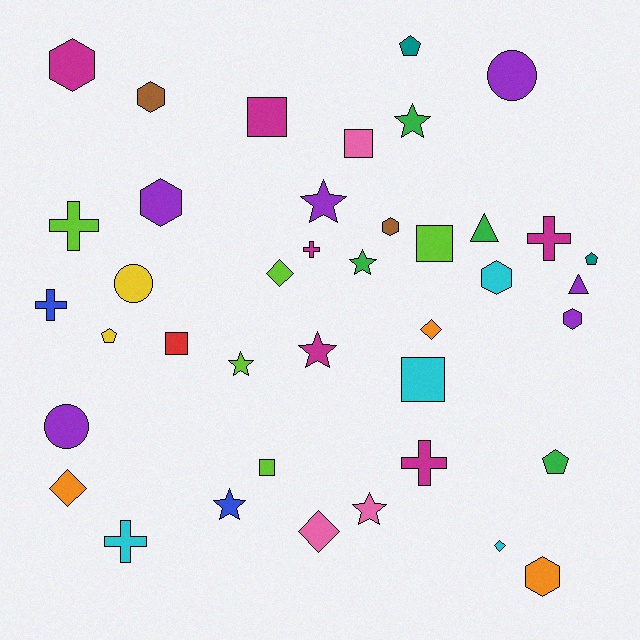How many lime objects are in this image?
There are 5 lime objects.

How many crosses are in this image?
There are 6 crosses.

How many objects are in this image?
There are 40 objects.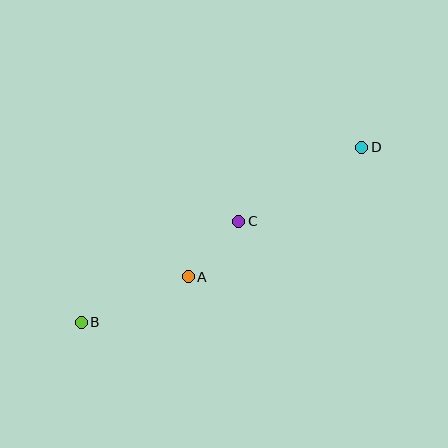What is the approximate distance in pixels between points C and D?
The distance between C and D is approximately 144 pixels.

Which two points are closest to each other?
Points A and C are closest to each other.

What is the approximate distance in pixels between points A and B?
The distance between A and B is approximately 116 pixels.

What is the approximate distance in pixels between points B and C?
The distance between B and C is approximately 187 pixels.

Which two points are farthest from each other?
Points B and D are farthest from each other.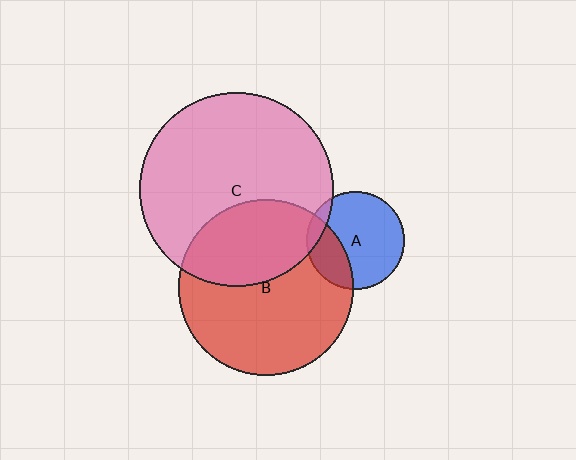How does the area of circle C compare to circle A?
Approximately 4.0 times.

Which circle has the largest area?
Circle C (pink).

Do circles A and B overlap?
Yes.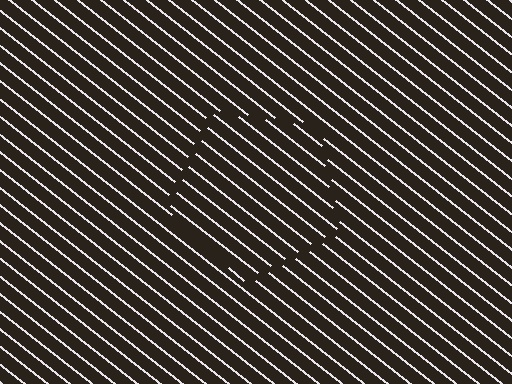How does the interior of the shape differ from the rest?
The interior of the shape contains the same grating, shifted by half a period — the contour is defined by the phase discontinuity where line-ends from the inner and outer gratings abut.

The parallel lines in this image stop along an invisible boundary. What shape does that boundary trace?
An illusory pentagon. The interior of the shape contains the same grating, shifted by half a period — the contour is defined by the phase discontinuity where line-ends from the inner and outer gratings abut.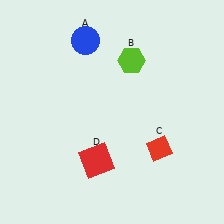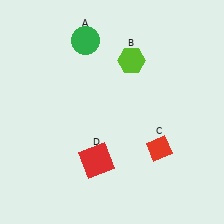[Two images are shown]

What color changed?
The circle (A) changed from blue in Image 1 to green in Image 2.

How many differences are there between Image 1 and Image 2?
There is 1 difference between the two images.